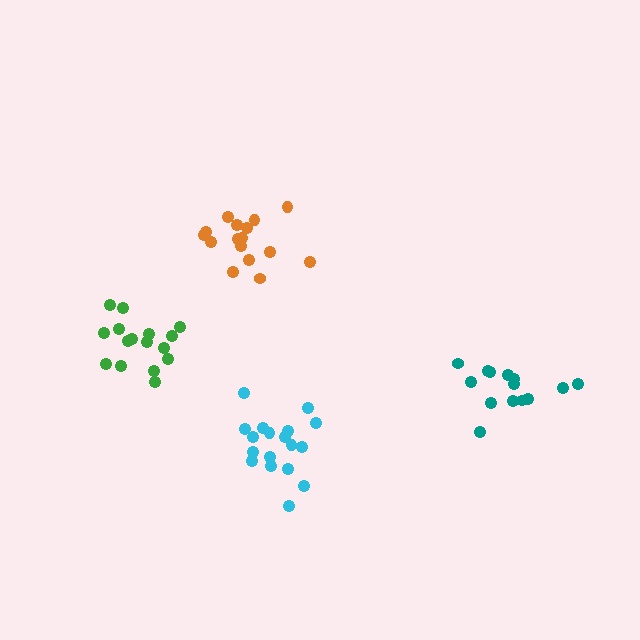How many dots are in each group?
Group 1: 14 dots, Group 2: 16 dots, Group 3: 16 dots, Group 4: 18 dots (64 total).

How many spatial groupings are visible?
There are 4 spatial groupings.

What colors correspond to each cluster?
The clusters are colored: teal, green, orange, cyan.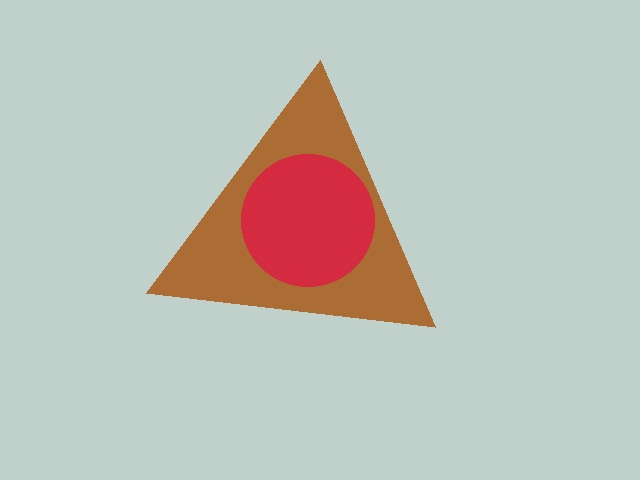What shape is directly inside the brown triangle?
The red circle.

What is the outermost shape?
The brown triangle.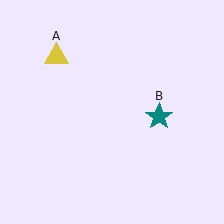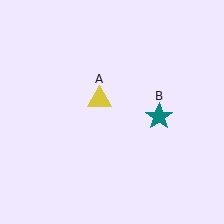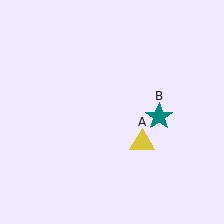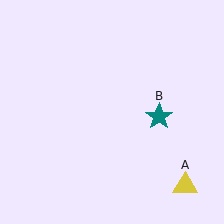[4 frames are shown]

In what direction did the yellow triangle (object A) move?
The yellow triangle (object A) moved down and to the right.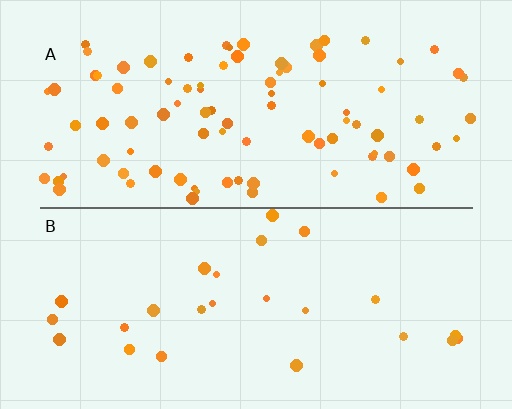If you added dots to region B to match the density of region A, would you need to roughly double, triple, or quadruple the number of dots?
Approximately quadruple.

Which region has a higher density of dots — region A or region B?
A (the top).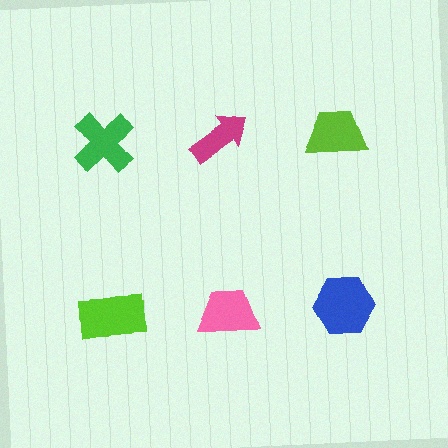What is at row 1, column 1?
A green cross.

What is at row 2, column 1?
A lime rectangle.